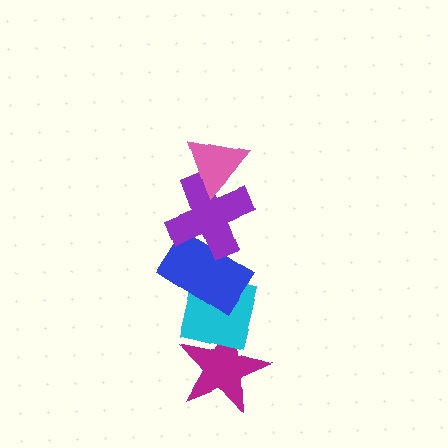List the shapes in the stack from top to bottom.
From top to bottom: the pink triangle, the purple cross, the blue rectangle, the cyan square, the magenta star.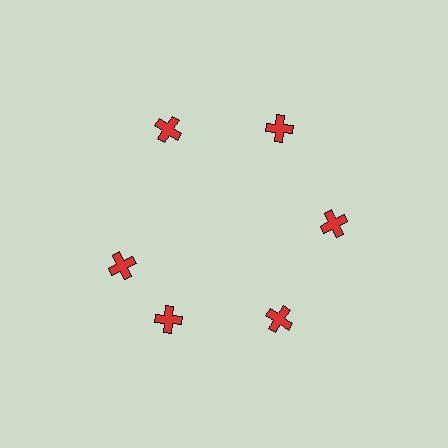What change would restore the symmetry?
The symmetry would be restored by rotating it back into even spacing with its neighbors so that all 6 crosses sit at equal angles and equal distance from the center.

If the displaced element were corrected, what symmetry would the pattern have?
It would have 6-fold rotational symmetry — the pattern would map onto itself every 60 degrees.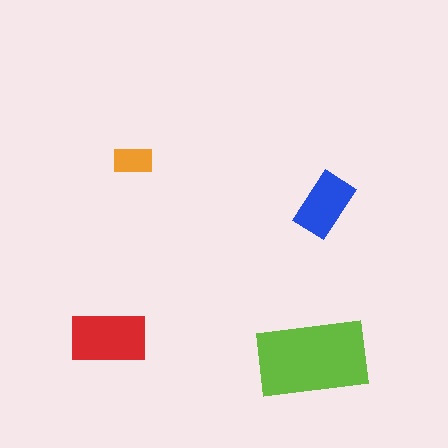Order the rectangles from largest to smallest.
the lime one, the red one, the blue one, the orange one.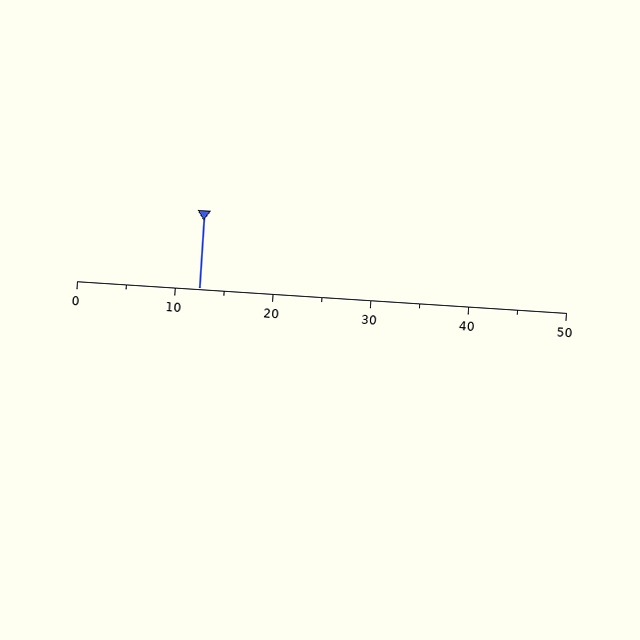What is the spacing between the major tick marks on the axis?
The major ticks are spaced 10 apart.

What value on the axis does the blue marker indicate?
The marker indicates approximately 12.5.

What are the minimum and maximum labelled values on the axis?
The axis runs from 0 to 50.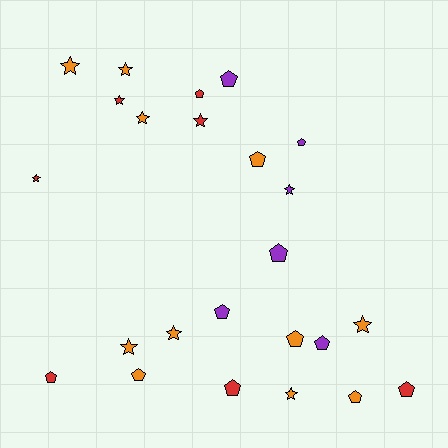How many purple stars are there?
There is 1 purple star.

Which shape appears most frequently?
Pentagon, with 13 objects.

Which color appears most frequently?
Orange, with 11 objects.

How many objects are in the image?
There are 24 objects.